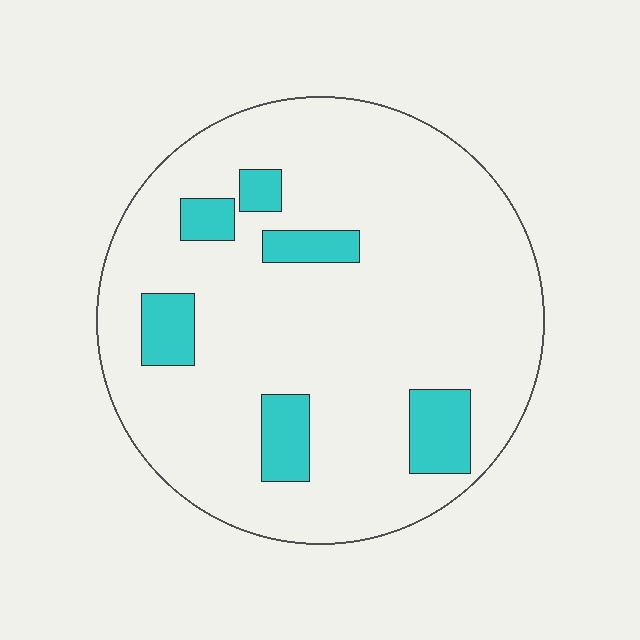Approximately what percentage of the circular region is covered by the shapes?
Approximately 15%.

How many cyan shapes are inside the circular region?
6.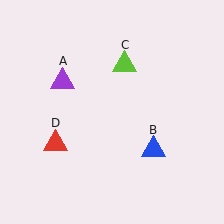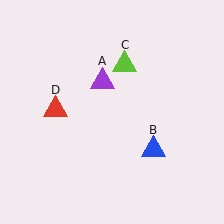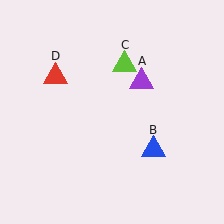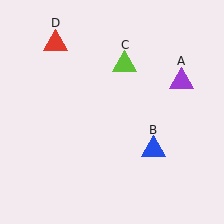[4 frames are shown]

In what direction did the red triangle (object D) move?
The red triangle (object D) moved up.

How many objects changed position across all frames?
2 objects changed position: purple triangle (object A), red triangle (object D).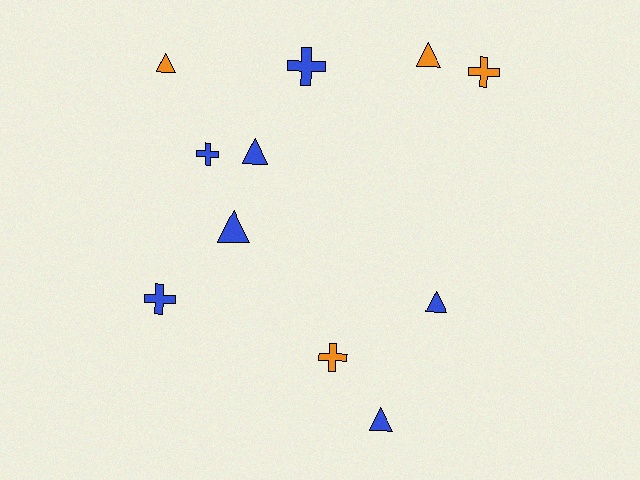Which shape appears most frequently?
Triangle, with 6 objects.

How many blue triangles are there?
There are 4 blue triangles.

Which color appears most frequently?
Blue, with 7 objects.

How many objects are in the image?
There are 11 objects.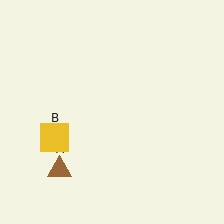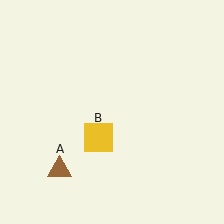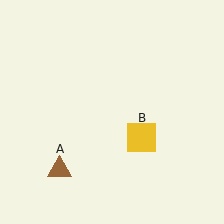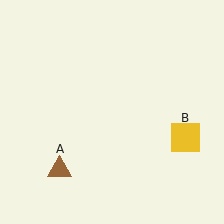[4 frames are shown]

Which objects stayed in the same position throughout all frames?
Brown triangle (object A) remained stationary.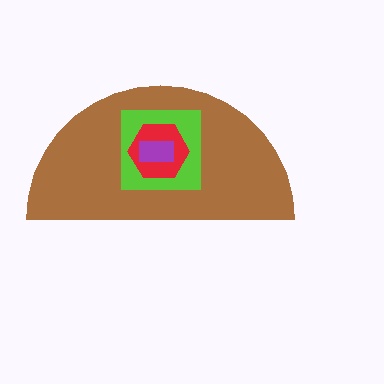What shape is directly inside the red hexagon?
The purple rectangle.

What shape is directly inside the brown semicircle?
The lime square.